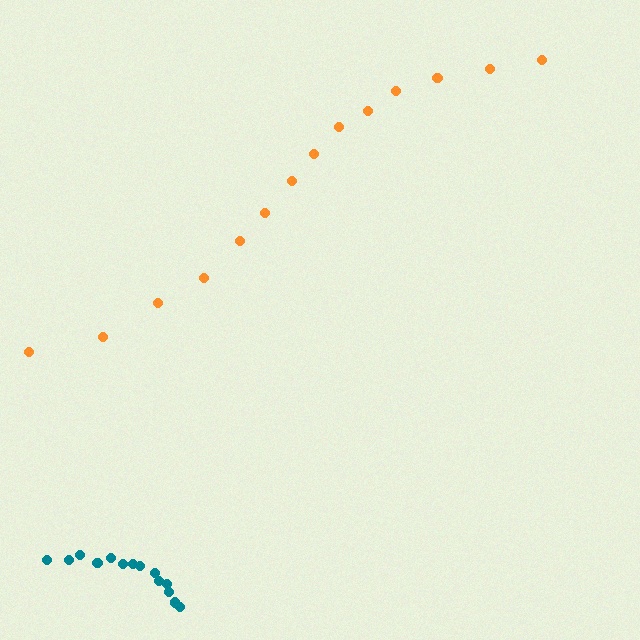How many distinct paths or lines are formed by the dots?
There are 2 distinct paths.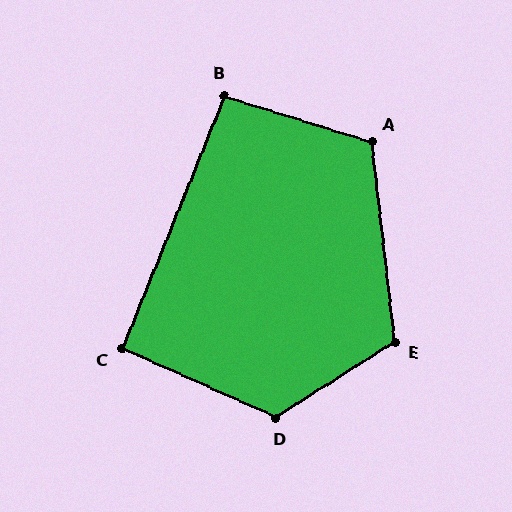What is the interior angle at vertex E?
Approximately 116 degrees (obtuse).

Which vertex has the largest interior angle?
D, at approximately 123 degrees.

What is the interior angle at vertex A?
Approximately 113 degrees (obtuse).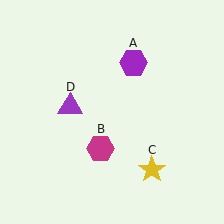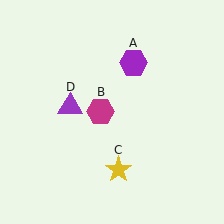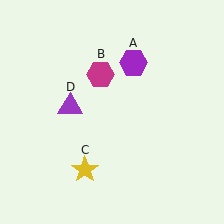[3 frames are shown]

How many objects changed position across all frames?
2 objects changed position: magenta hexagon (object B), yellow star (object C).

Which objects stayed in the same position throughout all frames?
Purple hexagon (object A) and purple triangle (object D) remained stationary.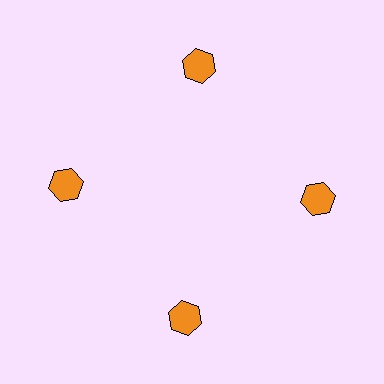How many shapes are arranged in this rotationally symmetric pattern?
There are 4 shapes, arranged in 4 groups of 1.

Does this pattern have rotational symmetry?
Yes, this pattern has 4-fold rotational symmetry. It looks the same after rotating 90 degrees around the center.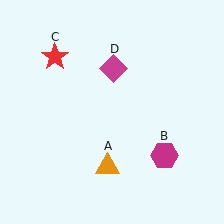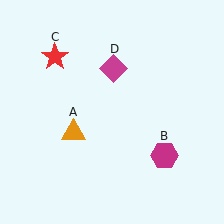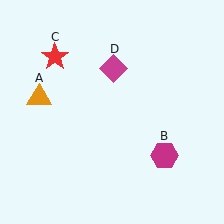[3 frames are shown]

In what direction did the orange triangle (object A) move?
The orange triangle (object A) moved up and to the left.